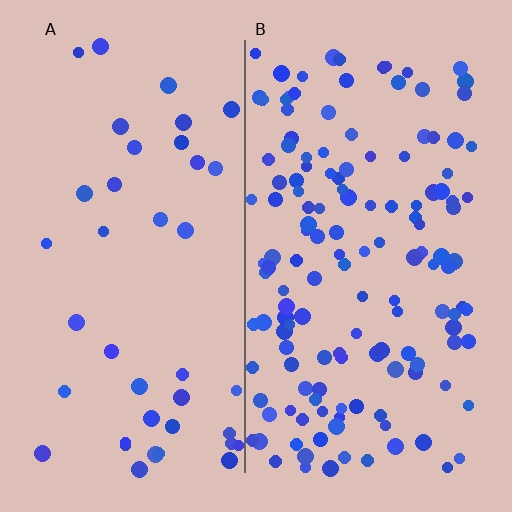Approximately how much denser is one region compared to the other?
Approximately 3.5× — region B over region A.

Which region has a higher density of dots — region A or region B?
B (the right).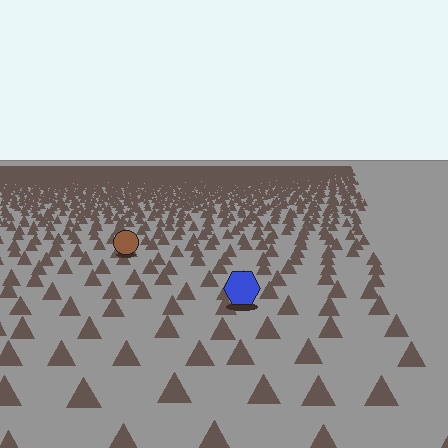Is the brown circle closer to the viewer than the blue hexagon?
No. The blue hexagon is closer — you can tell from the texture gradient: the ground texture is coarser near it.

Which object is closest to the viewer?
The blue hexagon is closest. The texture marks near it are larger and more spread out.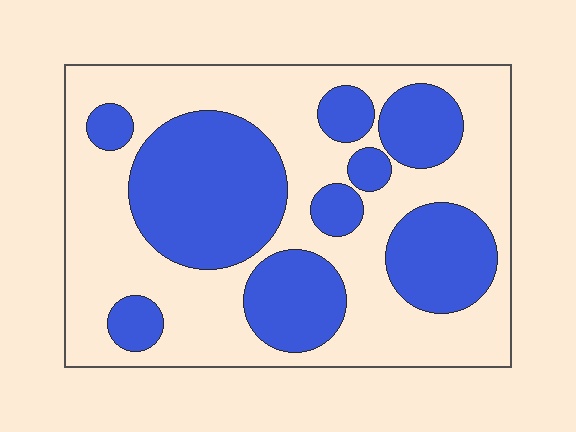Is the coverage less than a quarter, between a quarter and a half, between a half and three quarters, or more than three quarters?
Between a quarter and a half.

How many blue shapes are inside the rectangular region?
9.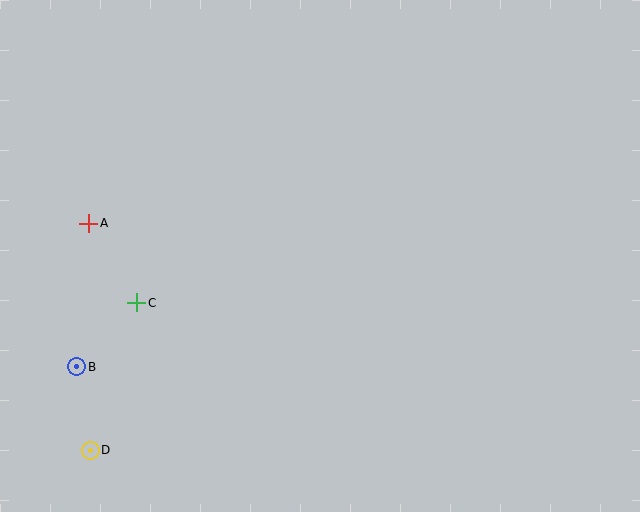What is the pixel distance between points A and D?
The distance between A and D is 227 pixels.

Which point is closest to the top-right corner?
Point C is closest to the top-right corner.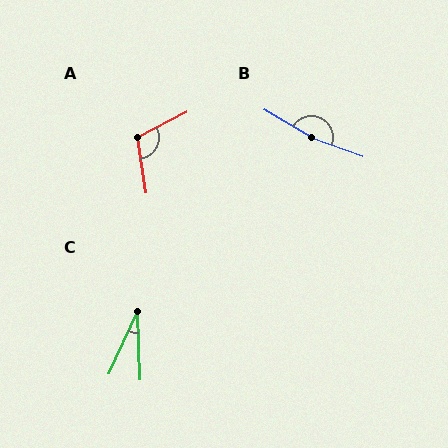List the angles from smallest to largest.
C (27°), A (108°), B (169°).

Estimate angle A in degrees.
Approximately 108 degrees.